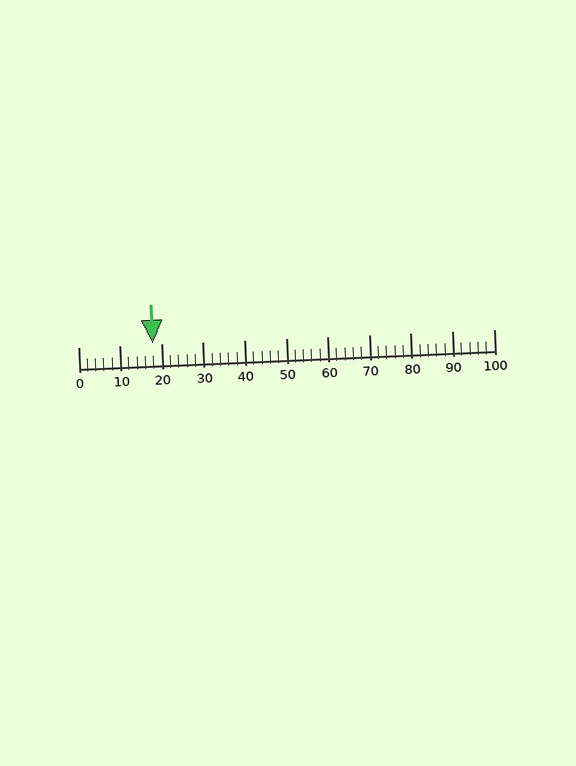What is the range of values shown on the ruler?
The ruler shows values from 0 to 100.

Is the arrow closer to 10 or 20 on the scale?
The arrow is closer to 20.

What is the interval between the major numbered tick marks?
The major tick marks are spaced 10 units apart.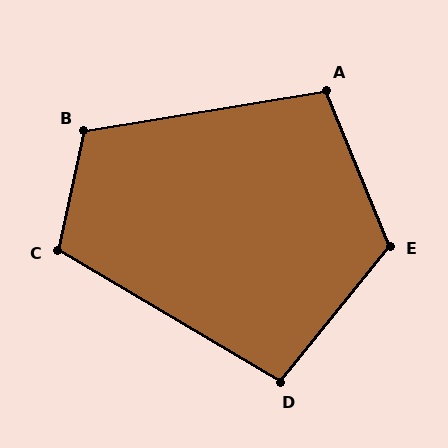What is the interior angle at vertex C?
Approximately 108 degrees (obtuse).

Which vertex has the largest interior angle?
E, at approximately 118 degrees.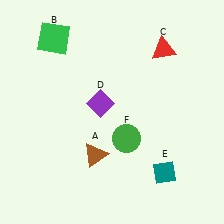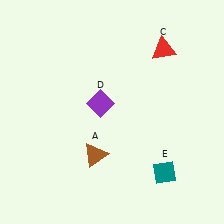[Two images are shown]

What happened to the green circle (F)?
The green circle (F) was removed in Image 2. It was in the bottom-right area of Image 1.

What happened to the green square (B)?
The green square (B) was removed in Image 2. It was in the top-left area of Image 1.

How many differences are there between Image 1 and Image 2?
There are 2 differences between the two images.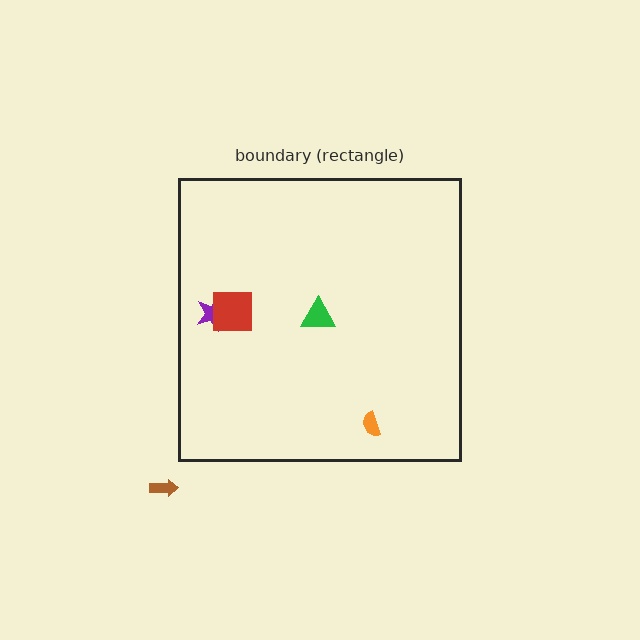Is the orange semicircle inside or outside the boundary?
Inside.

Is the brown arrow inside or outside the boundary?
Outside.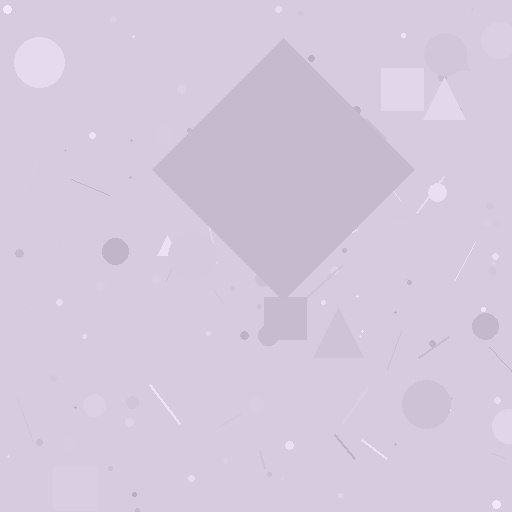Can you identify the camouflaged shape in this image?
The camouflaged shape is a diamond.